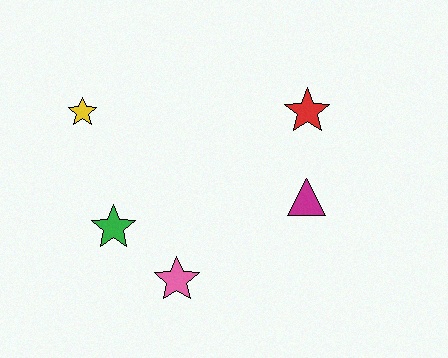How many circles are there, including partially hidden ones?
There are no circles.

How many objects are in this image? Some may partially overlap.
There are 5 objects.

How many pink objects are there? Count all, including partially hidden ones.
There is 1 pink object.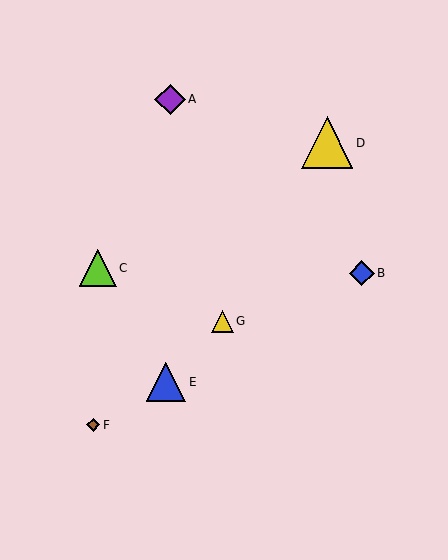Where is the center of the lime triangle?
The center of the lime triangle is at (98, 268).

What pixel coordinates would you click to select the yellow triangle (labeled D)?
Click at (327, 143) to select the yellow triangle D.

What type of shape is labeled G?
Shape G is a yellow triangle.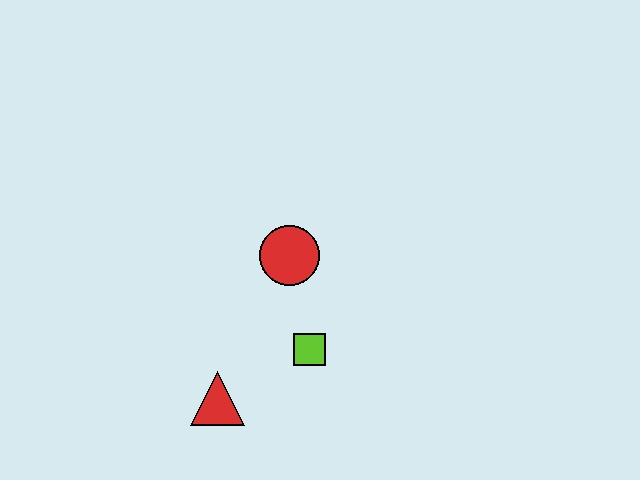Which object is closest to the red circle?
The lime square is closest to the red circle.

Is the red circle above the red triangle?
Yes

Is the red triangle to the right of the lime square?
No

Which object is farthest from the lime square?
The red triangle is farthest from the lime square.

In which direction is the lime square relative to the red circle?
The lime square is below the red circle.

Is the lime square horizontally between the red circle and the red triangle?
No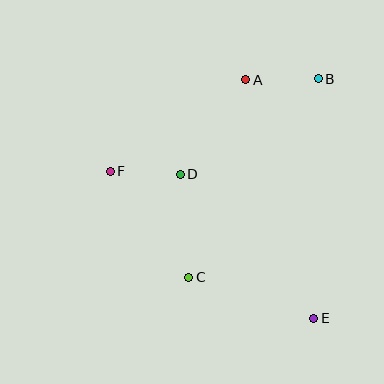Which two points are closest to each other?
Points D and F are closest to each other.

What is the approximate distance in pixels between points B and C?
The distance between B and C is approximately 237 pixels.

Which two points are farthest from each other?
Points E and F are farthest from each other.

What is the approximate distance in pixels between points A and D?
The distance between A and D is approximately 115 pixels.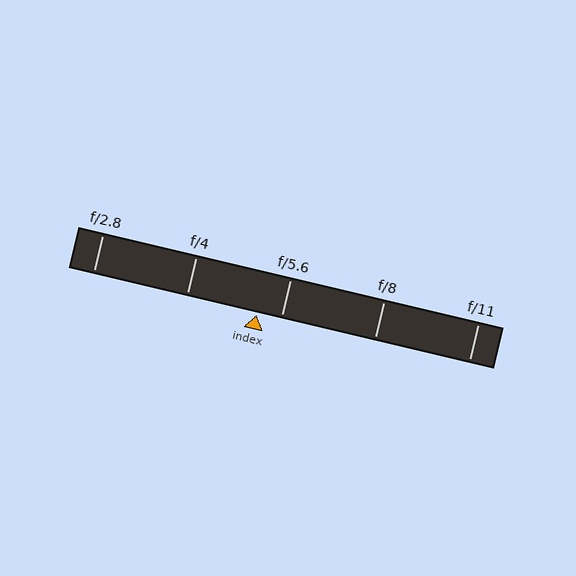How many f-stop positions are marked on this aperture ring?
There are 5 f-stop positions marked.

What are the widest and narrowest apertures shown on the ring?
The widest aperture shown is f/2.8 and the narrowest is f/11.